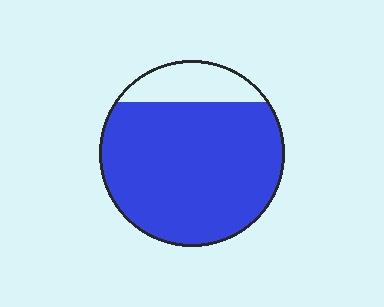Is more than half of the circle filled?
Yes.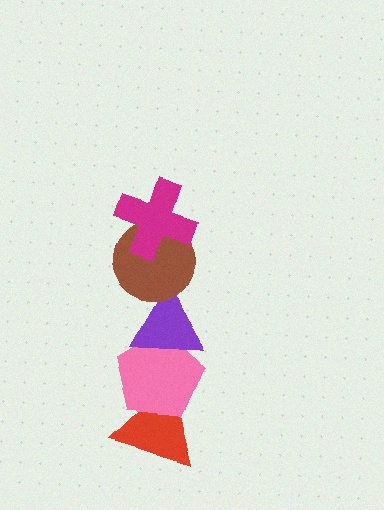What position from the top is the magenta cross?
The magenta cross is 1st from the top.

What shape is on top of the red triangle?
The pink pentagon is on top of the red triangle.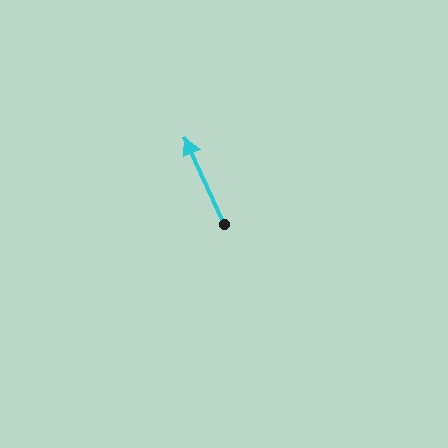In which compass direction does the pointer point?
Northwest.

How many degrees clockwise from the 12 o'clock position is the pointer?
Approximately 336 degrees.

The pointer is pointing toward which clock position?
Roughly 11 o'clock.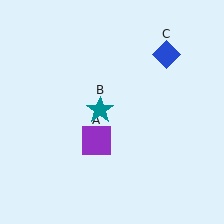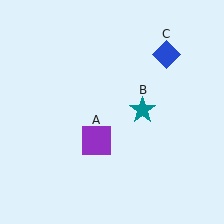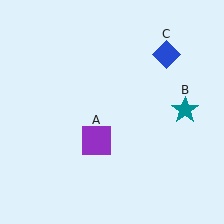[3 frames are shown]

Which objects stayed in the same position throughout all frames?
Purple square (object A) and blue diamond (object C) remained stationary.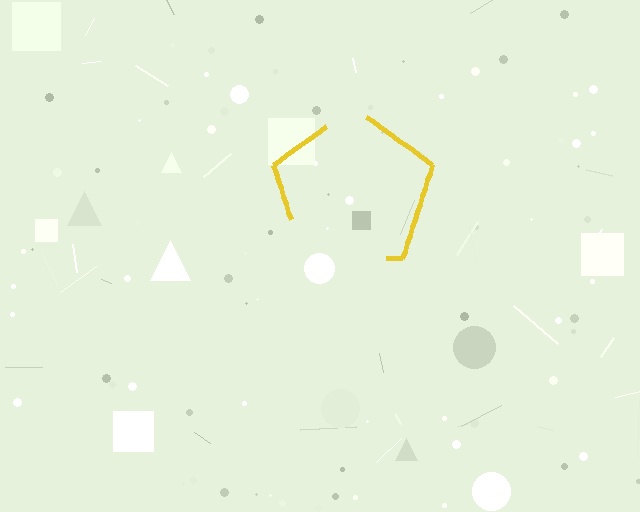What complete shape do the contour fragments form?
The contour fragments form a pentagon.